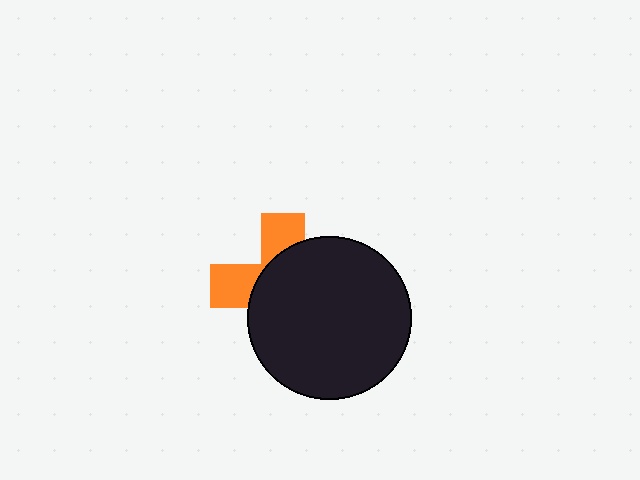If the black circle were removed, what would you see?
You would see the complete orange cross.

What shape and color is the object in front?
The object in front is a black circle.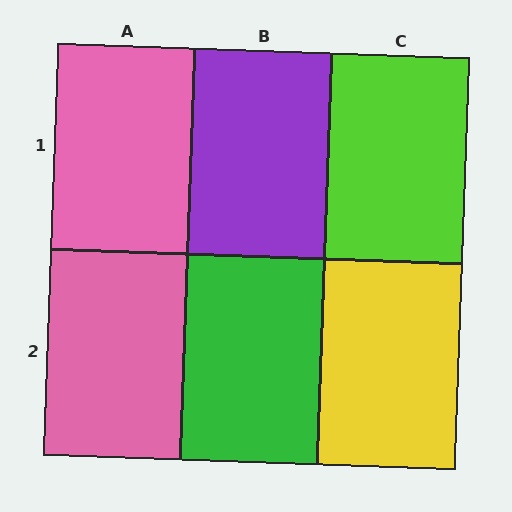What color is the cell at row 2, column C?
Yellow.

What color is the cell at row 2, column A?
Pink.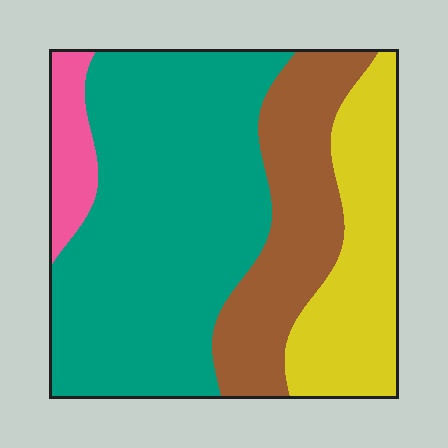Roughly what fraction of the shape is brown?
Brown takes up less than a quarter of the shape.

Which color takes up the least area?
Pink, at roughly 5%.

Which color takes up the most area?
Teal, at roughly 50%.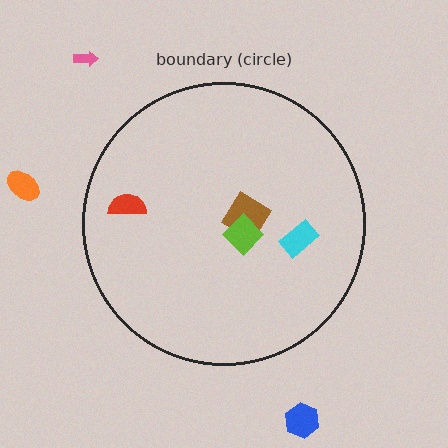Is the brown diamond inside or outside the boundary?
Inside.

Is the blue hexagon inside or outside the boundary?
Outside.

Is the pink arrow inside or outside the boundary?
Outside.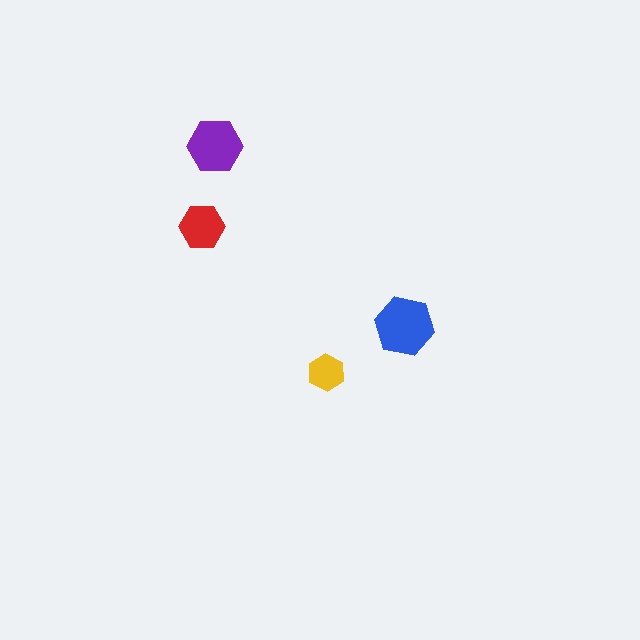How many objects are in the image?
There are 4 objects in the image.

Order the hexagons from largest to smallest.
the blue one, the purple one, the red one, the yellow one.